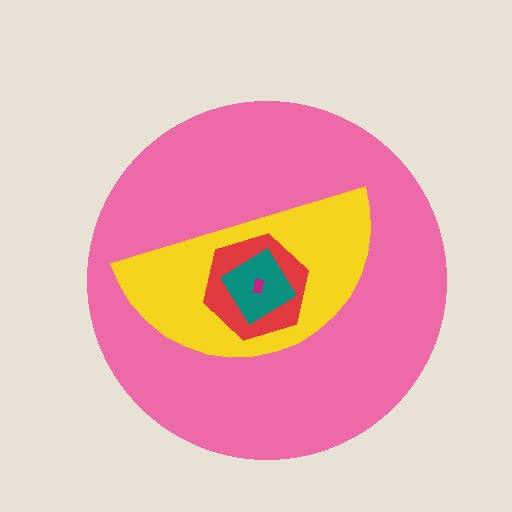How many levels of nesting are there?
5.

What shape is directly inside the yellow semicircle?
The red hexagon.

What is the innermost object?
The magenta rectangle.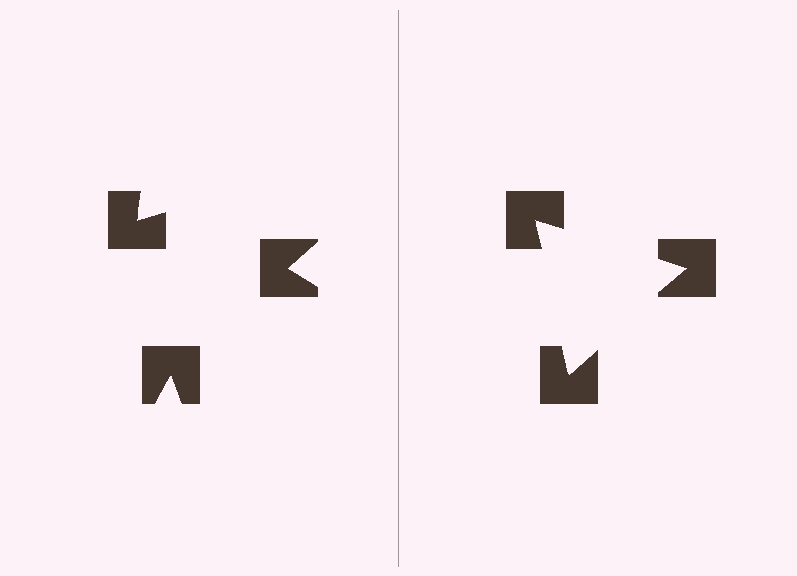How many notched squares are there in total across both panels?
6 — 3 on each side.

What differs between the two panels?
The notched squares are positioned identically on both sides; only the wedge orientations differ. On the right they align to a triangle; on the left they are misaligned.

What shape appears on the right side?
An illusory triangle.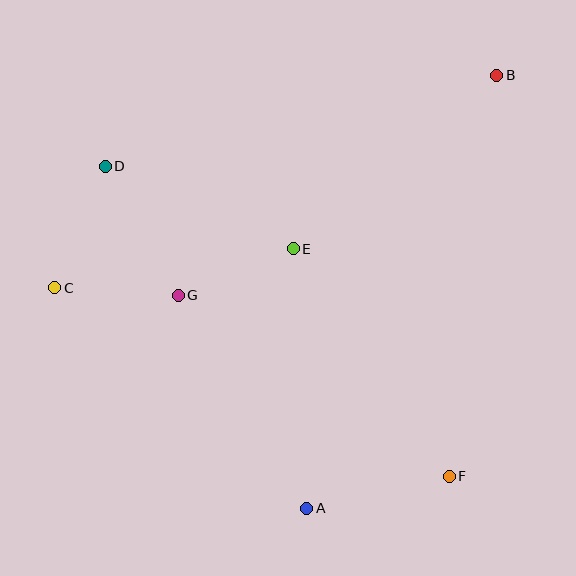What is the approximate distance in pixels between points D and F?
The distance between D and F is approximately 463 pixels.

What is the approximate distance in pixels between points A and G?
The distance between A and G is approximately 249 pixels.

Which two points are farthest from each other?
Points B and C are farthest from each other.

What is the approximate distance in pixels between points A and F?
The distance between A and F is approximately 146 pixels.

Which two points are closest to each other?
Points C and G are closest to each other.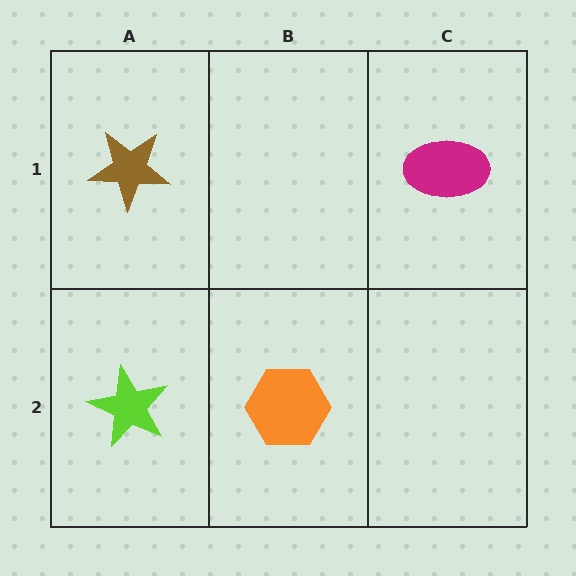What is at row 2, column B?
An orange hexagon.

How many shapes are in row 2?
2 shapes.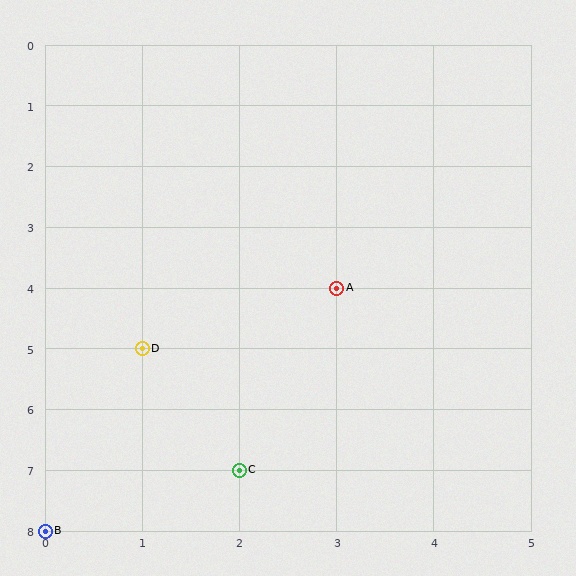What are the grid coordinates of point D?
Point D is at grid coordinates (1, 5).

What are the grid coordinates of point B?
Point B is at grid coordinates (0, 8).